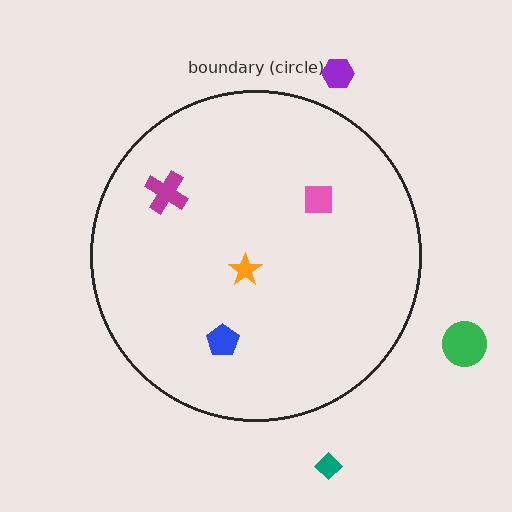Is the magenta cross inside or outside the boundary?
Inside.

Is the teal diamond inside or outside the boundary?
Outside.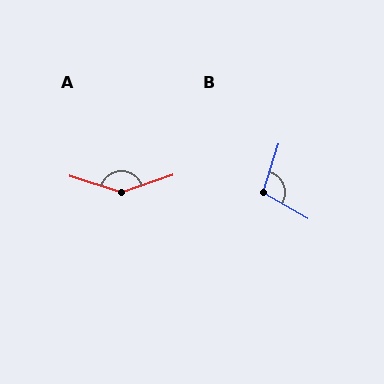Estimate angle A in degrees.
Approximately 143 degrees.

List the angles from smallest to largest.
B (102°), A (143°).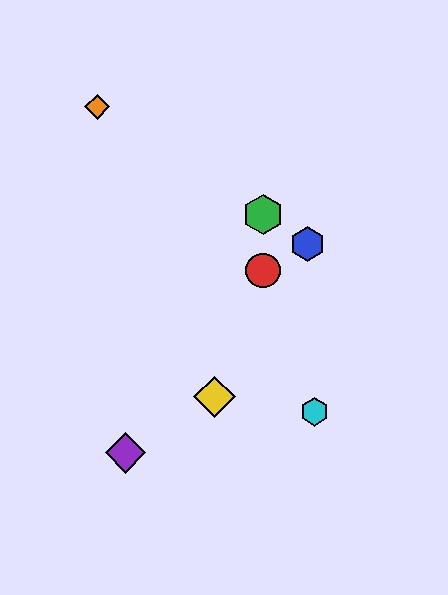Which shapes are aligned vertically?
The red circle, the green hexagon are aligned vertically.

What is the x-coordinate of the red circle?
The red circle is at x≈263.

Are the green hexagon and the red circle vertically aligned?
Yes, both are at x≈263.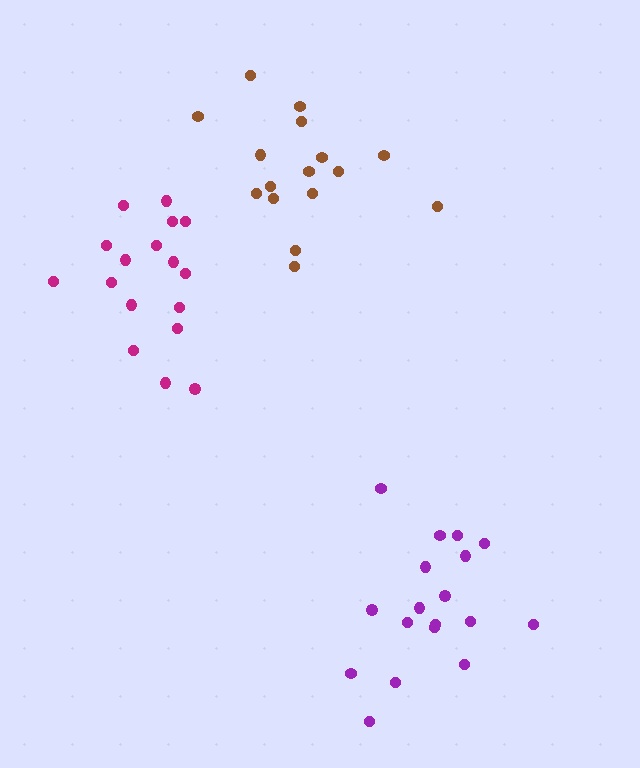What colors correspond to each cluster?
The clusters are colored: brown, magenta, purple.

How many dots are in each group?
Group 1: 16 dots, Group 2: 17 dots, Group 3: 18 dots (51 total).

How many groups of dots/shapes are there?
There are 3 groups.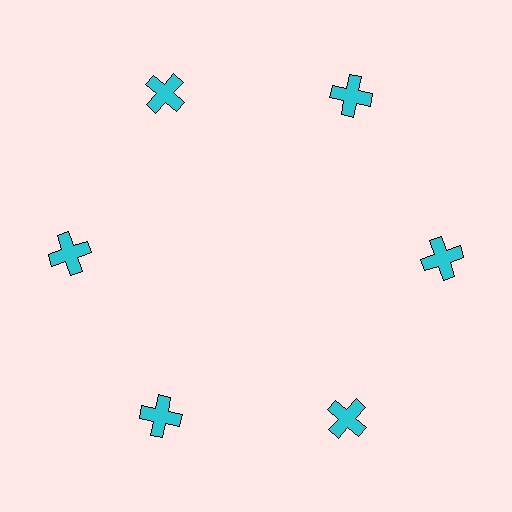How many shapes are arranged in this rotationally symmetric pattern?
There are 6 shapes, arranged in 6 groups of 1.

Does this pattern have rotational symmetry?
Yes, this pattern has 6-fold rotational symmetry. It looks the same after rotating 60 degrees around the center.